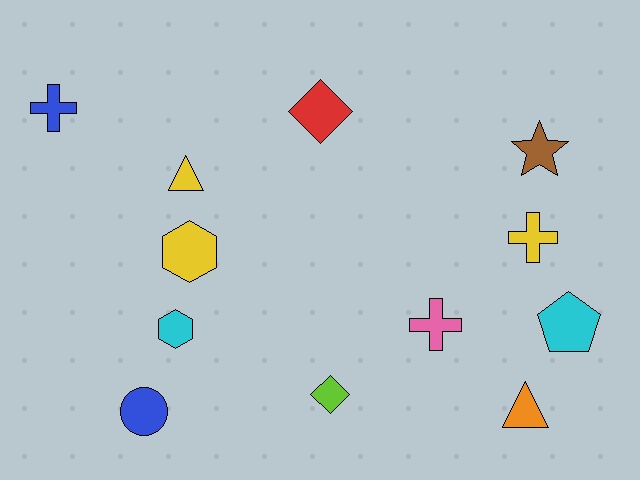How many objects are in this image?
There are 12 objects.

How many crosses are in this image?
There are 3 crosses.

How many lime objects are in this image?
There is 1 lime object.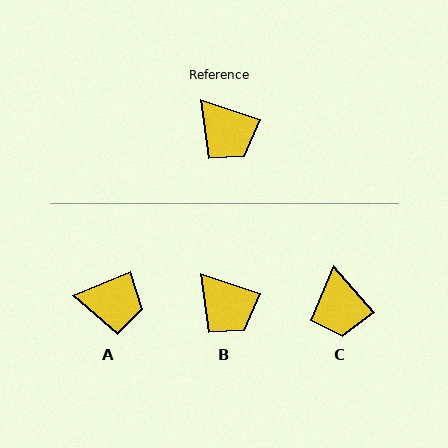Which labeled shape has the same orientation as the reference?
B.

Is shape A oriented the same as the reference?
No, it is off by about 41 degrees.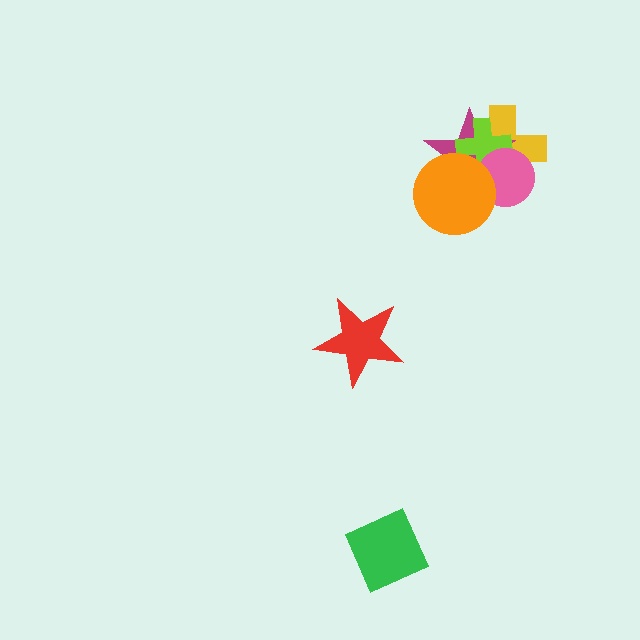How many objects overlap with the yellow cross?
4 objects overlap with the yellow cross.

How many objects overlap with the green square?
0 objects overlap with the green square.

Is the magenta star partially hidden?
Yes, it is partially covered by another shape.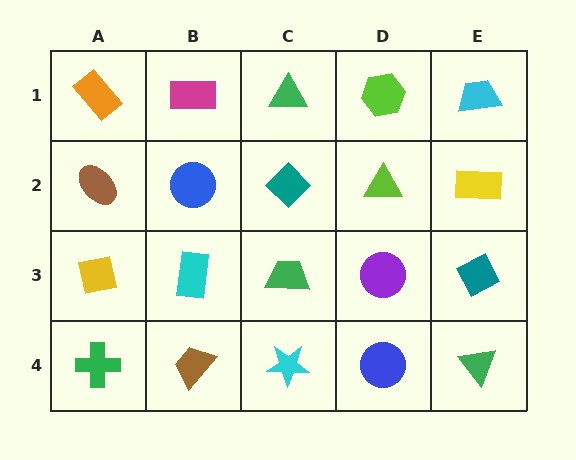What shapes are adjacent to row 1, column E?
A yellow rectangle (row 2, column E), a lime hexagon (row 1, column D).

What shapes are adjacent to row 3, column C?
A teal diamond (row 2, column C), a cyan star (row 4, column C), a cyan rectangle (row 3, column B), a purple circle (row 3, column D).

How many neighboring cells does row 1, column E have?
2.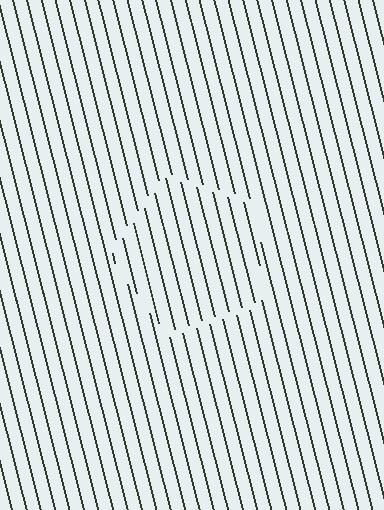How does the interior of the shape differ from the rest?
The interior of the shape contains the same grating, shifted by half a period — the contour is defined by the phase discontinuity where line-ends from the inner and outer gratings abut.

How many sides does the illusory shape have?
5 sides — the line-ends trace a pentagon.